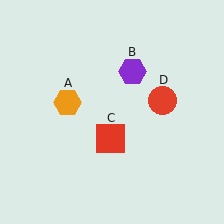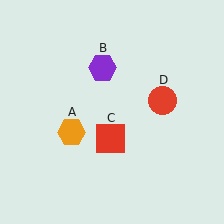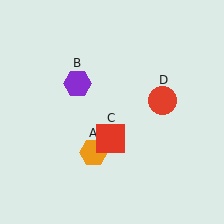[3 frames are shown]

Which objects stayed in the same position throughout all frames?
Red square (object C) and red circle (object D) remained stationary.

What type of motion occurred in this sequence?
The orange hexagon (object A), purple hexagon (object B) rotated counterclockwise around the center of the scene.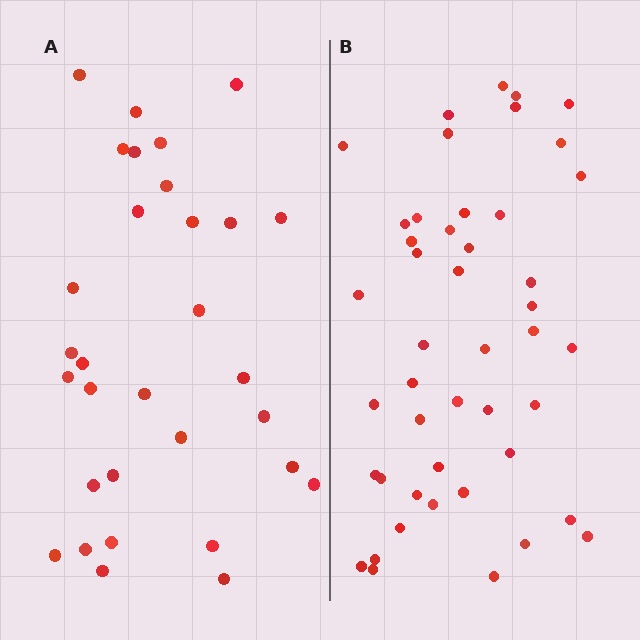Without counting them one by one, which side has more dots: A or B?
Region B (the right region) has more dots.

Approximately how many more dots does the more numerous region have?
Region B has approximately 15 more dots than region A.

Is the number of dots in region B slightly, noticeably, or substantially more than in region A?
Region B has substantially more. The ratio is roughly 1.5 to 1.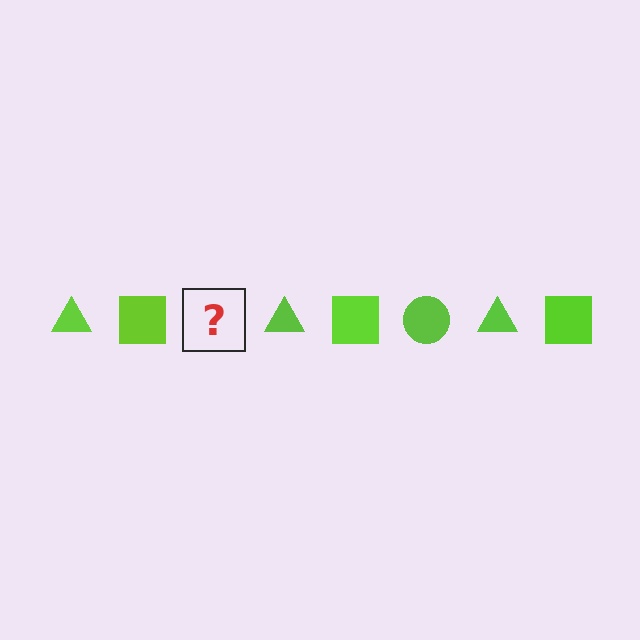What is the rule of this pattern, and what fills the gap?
The rule is that the pattern cycles through triangle, square, circle shapes in lime. The gap should be filled with a lime circle.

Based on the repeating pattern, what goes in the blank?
The blank should be a lime circle.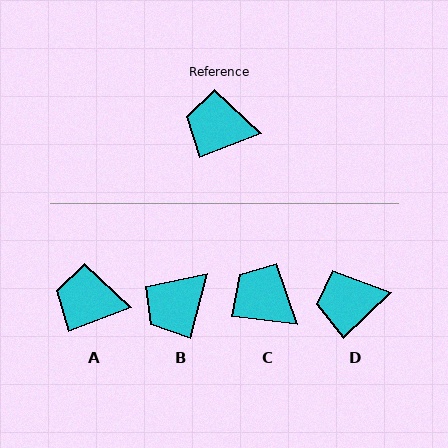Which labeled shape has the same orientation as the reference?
A.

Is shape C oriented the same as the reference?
No, it is off by about 28 degrees.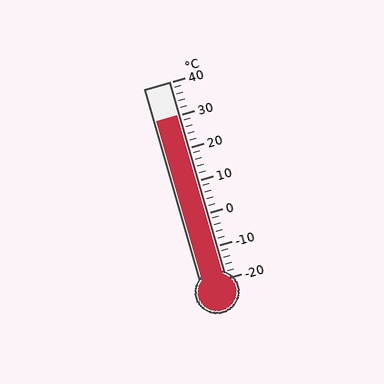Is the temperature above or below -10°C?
The temperature is above -10°C.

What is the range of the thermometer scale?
The thermometer scale ranges from -20°C to 40°C.